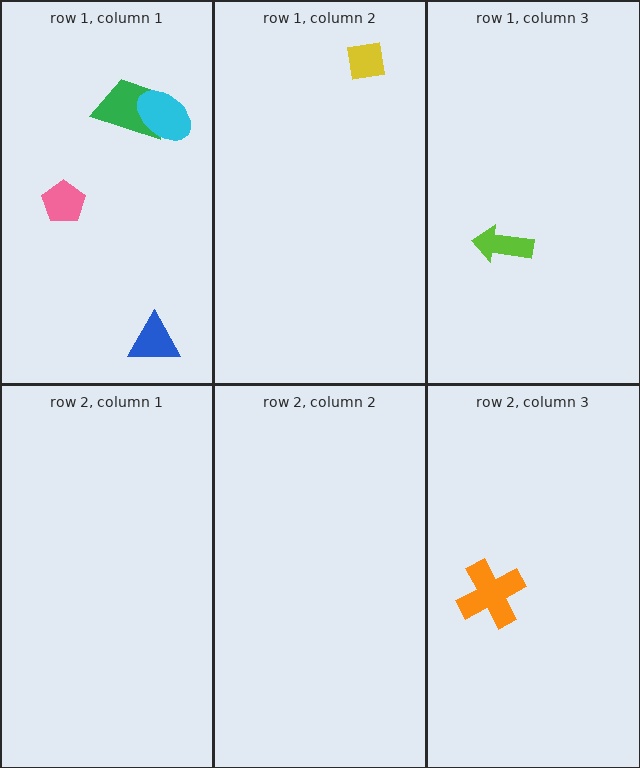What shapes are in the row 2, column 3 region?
The orange cross.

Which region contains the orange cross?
The row 2, column 3 region.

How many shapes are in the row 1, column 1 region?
4.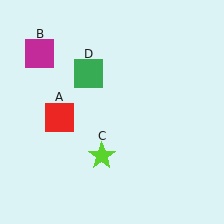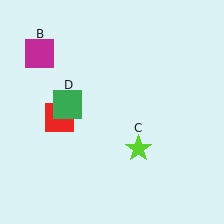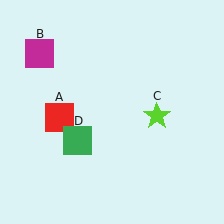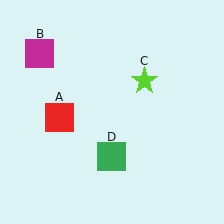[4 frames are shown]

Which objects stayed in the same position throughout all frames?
Red square (object A) and magenta square (object B) remained stationary.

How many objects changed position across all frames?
2 objects changed position: lime star (object C), green square (object D).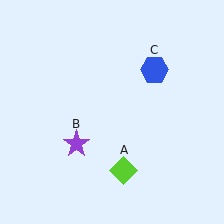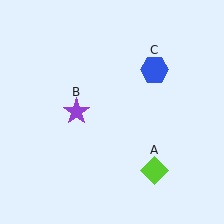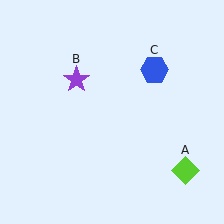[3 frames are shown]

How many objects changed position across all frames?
2 objects changed position: lime diamond (object A), purple star (object B).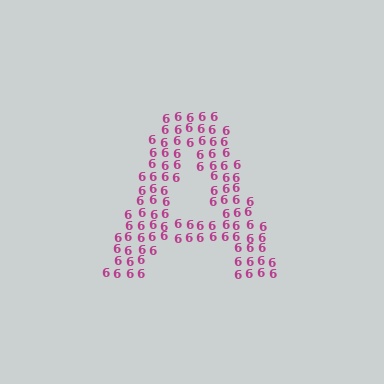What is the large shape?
The large shape is the letter A.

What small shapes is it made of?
It is made of small digit 6's.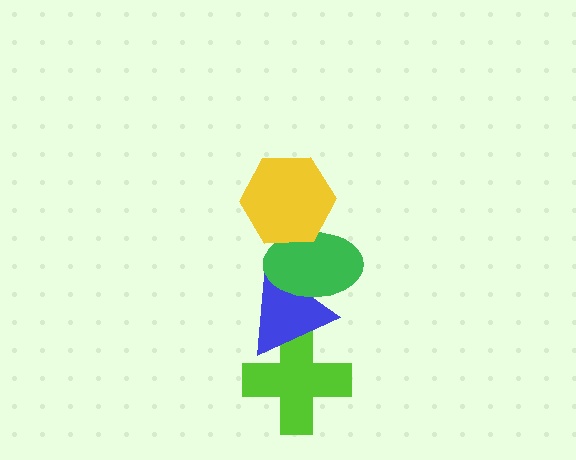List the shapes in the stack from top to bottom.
From top to bottom: the yellow hexagon, the green ellipse, the blue triangle, the lime cross.